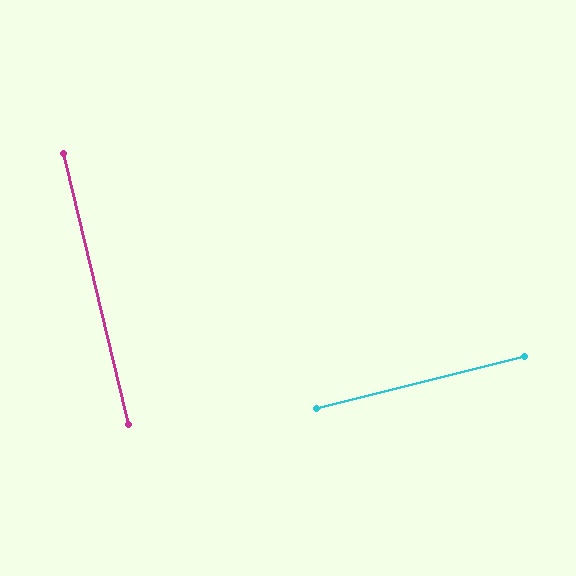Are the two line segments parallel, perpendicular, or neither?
Perpendicular — they meet at approximately 89°.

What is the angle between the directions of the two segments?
Approximately 89 degrees.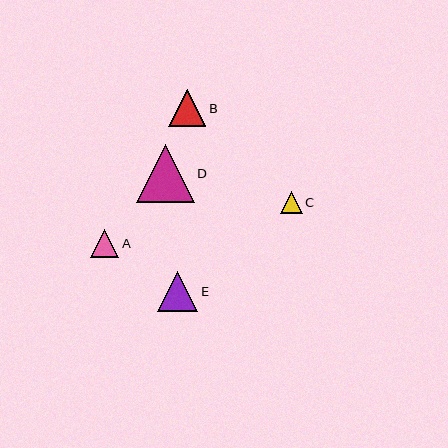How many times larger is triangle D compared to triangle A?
Triangle D is approximately 2.1 times the size of triangle A.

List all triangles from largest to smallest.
From largest to smallest: D, E, B, A, C.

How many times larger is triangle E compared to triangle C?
Triangle E is approximately 1.8 times the size of triangle C.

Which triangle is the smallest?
Triangle C is the smallest with a size of approximately 22 pixels.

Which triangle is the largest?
Triangle D is the largest with a size of approximately 58 pixels.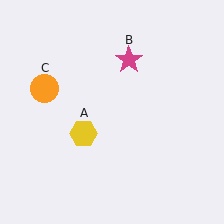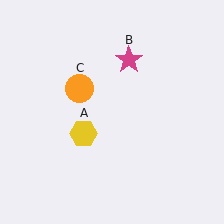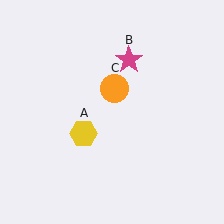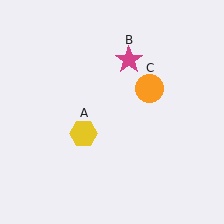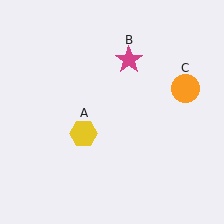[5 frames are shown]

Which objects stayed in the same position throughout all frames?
Yellow hexagon (object A) and magenta star (object B) remained stationary.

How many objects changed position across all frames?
1 object changed position: orange circle (object C).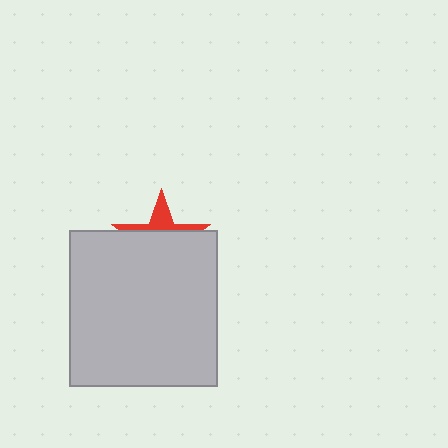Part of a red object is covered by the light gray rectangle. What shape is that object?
It is a star.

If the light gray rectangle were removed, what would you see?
You would see the complete red star.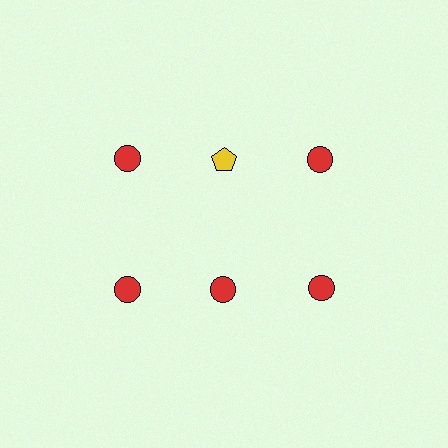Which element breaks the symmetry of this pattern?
The yellow pentagon in the top row, second from left column breaks the symmetry. All other shapes are red circles.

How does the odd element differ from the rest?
It differs in both color (yellow instead of red) and shape (pentagon instead of circle).